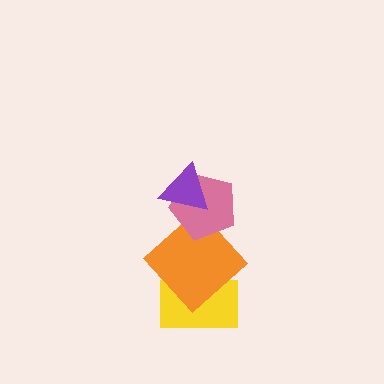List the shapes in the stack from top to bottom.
From top to bottom: the purple triangle, the pink pentagon, the orange diamond, the yellow rectangle.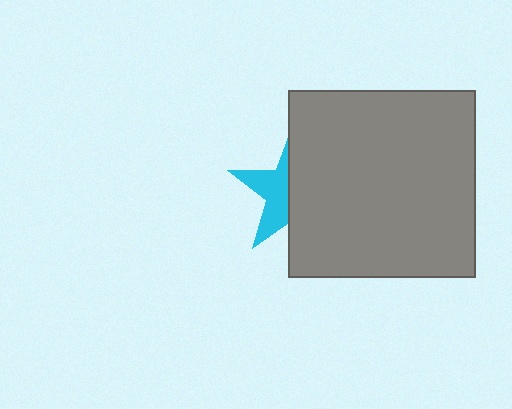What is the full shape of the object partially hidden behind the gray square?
The partially hidden object is a cyan star.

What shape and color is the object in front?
The object in front is a gray square.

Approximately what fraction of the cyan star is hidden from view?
Roughly 59% of the cyan star is hidden behind the gray square.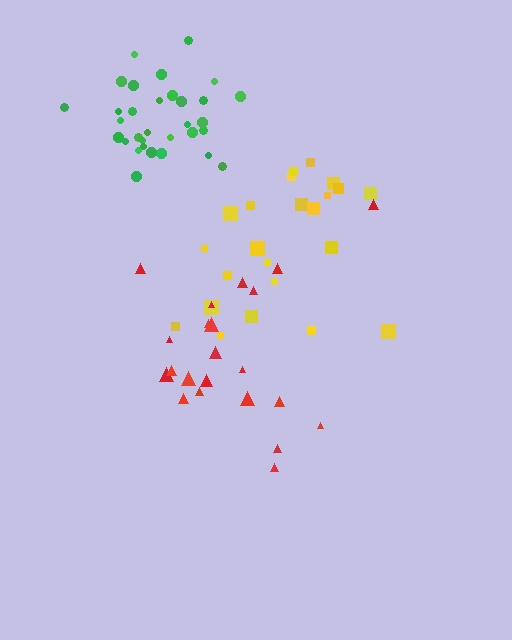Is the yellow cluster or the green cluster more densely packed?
Green.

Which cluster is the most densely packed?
Green.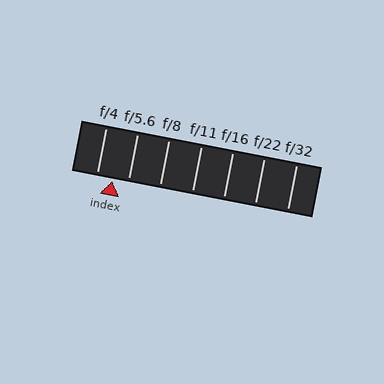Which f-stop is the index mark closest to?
The index mark is closest to f/5.6.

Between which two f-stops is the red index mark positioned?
The index mark is between f/4 and f/5.6.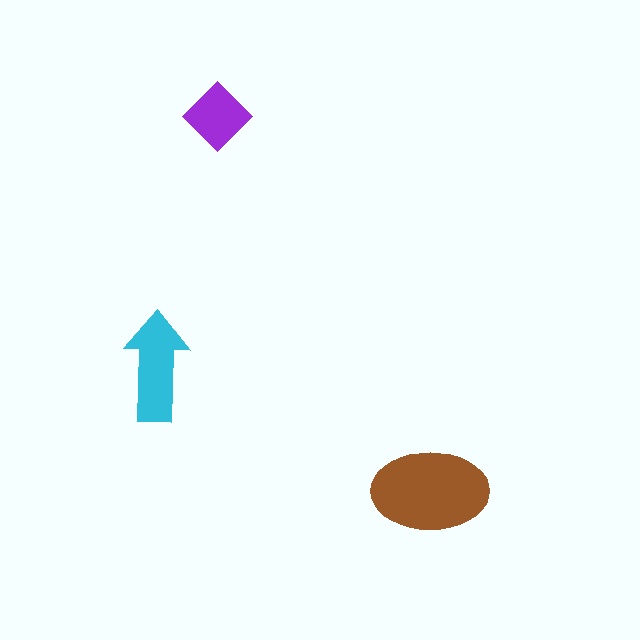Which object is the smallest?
The purple diamond.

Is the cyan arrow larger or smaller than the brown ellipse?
Smaller.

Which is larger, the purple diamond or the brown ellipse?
The brown ellipse.